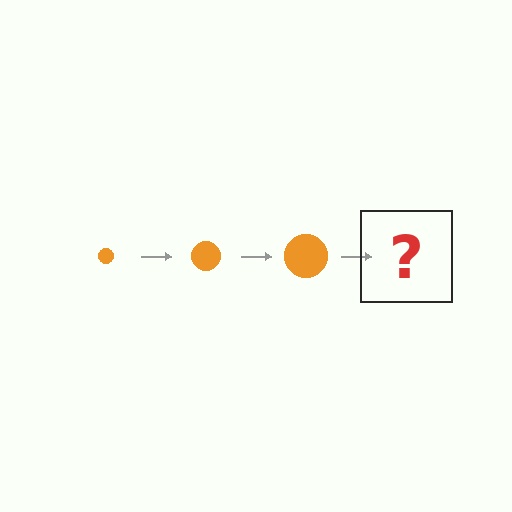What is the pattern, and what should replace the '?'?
The pattern is that the circle gets progressively larger each step. The '?' should be an orange circle, larger than the previous one.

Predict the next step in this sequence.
The next step is an orange circle, larger than the previous one.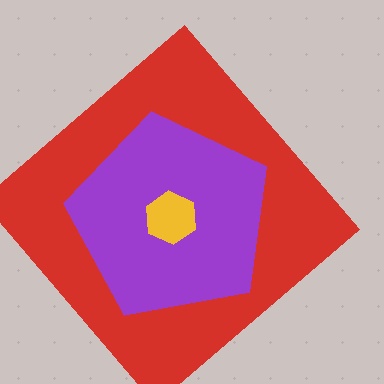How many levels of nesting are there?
3.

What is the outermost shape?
The red diamond.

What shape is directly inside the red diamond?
The purple pentagon.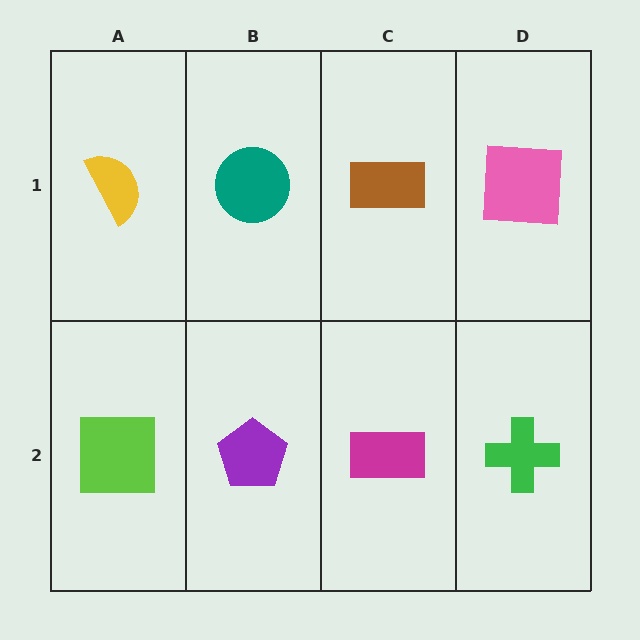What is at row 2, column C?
A magenta rectangle.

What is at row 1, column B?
A teal circle.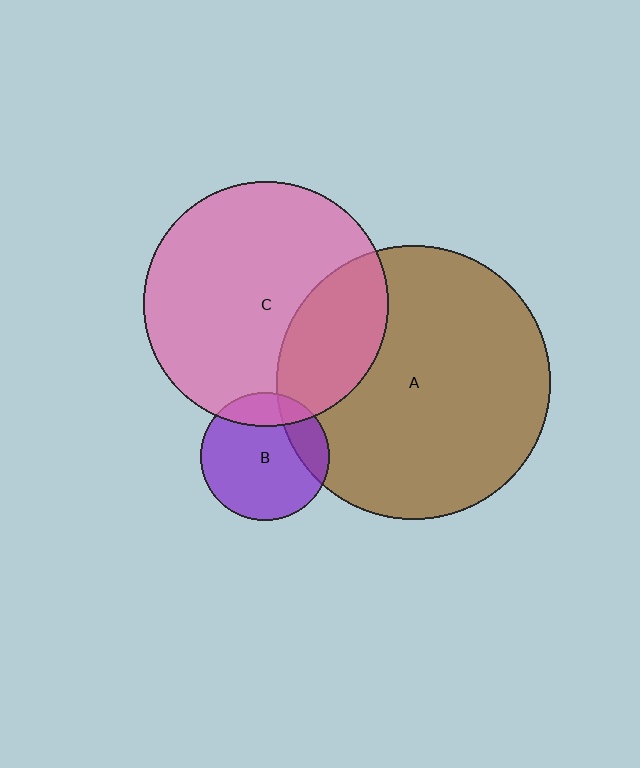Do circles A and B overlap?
Yes.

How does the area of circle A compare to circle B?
Approximately 4.5 times.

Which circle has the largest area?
Circle A (brown).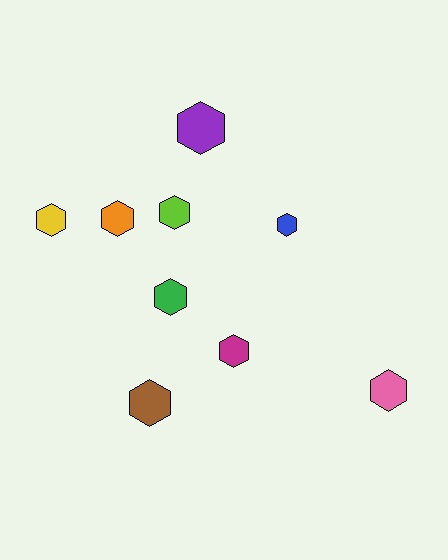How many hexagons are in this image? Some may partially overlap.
There are 9 hexagons.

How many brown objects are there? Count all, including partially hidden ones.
There is 1 brown object.